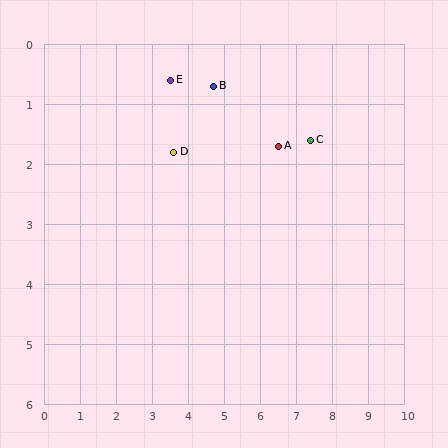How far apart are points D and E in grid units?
Points D and E are about 1.2 grid units apart.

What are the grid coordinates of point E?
Point E is at approximately (3.5, 0.6).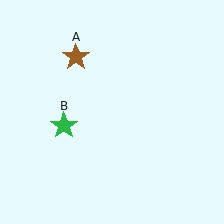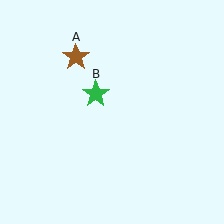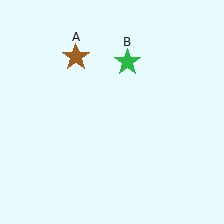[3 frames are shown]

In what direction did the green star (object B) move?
The green star (object B) moved up and to the right.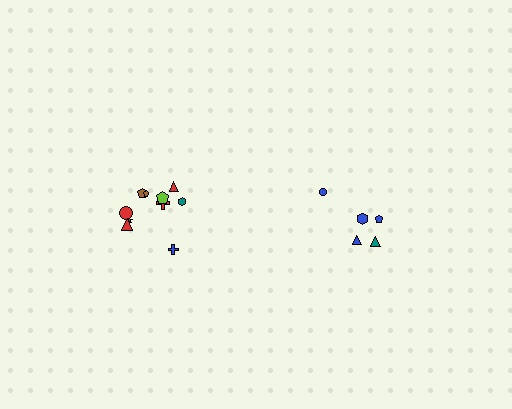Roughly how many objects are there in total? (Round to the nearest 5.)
Roughly 15 objects in total.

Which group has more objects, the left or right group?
The left group.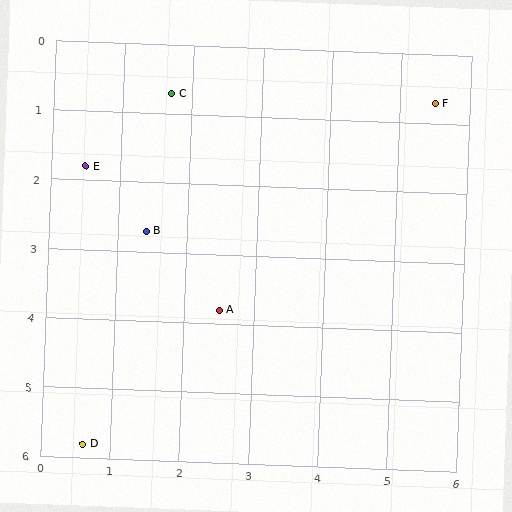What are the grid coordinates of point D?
Point D is at approximately (0.6, 5.8).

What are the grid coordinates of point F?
Point F is at approximately (5.5, 0.7).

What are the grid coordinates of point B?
Point B is at approximately (1.4, 2.7).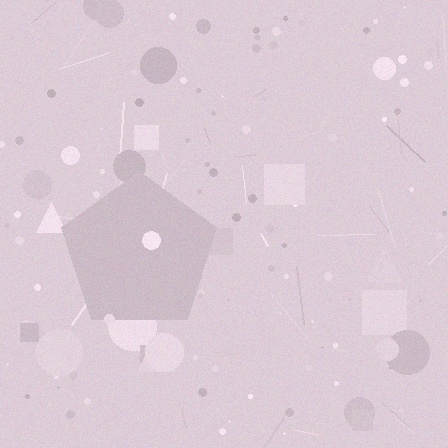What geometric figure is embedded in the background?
A pentagon is embedded in the background.